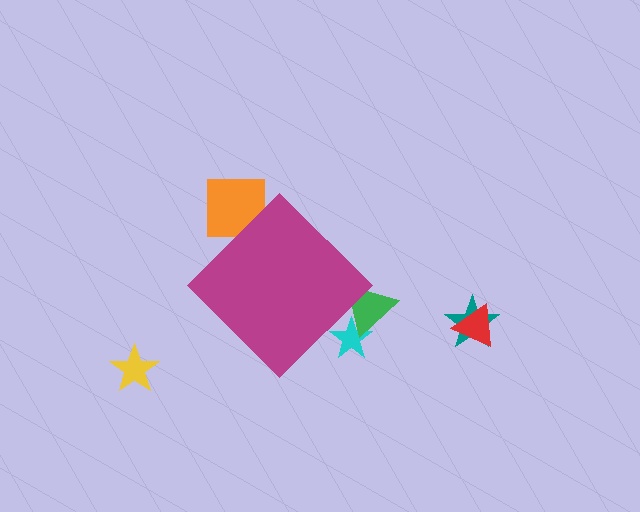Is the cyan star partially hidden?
Yes, the cyan star is partially hidden behind the magenta diamond.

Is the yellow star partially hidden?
No, the yellow star is fully visible.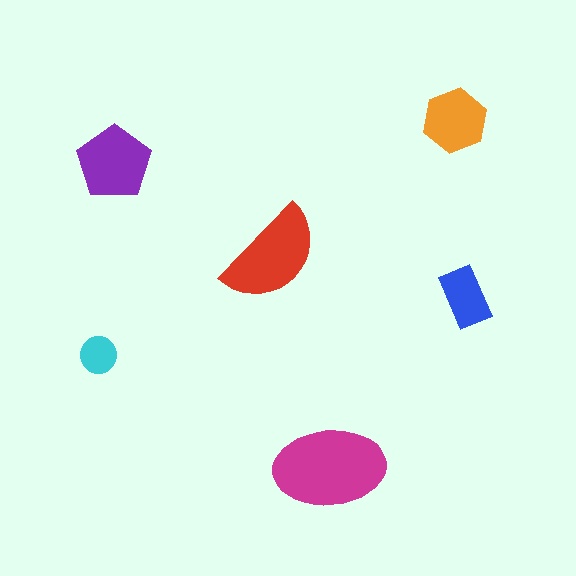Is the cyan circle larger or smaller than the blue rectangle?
Smaller.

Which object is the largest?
The magenta ellipse.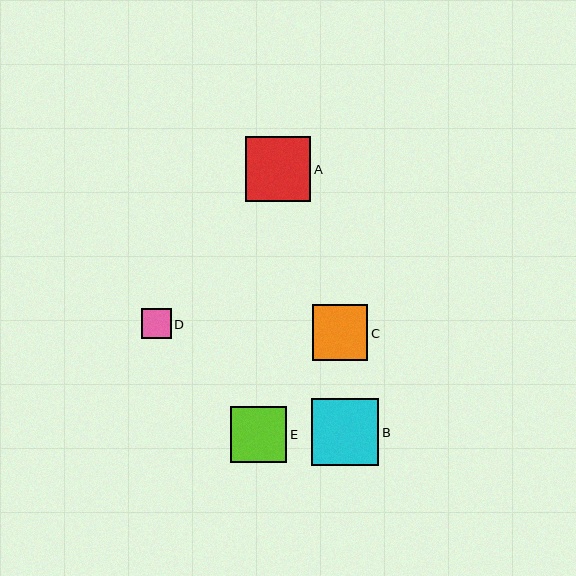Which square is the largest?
Square B is the largest with a size of approximately 67 pixels.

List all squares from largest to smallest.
From largest to smallest: B, A, E, C, D.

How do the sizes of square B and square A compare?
Square B and square A are approximately the same size.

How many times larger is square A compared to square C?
Square A is approximately 1.2 times the size of square C.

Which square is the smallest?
Square D is the smallest with a size of approximately 30 pixels.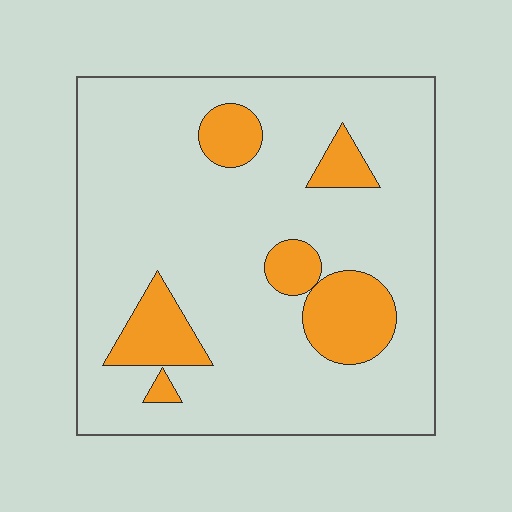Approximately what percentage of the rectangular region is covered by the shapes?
Approximately 15%.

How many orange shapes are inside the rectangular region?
6.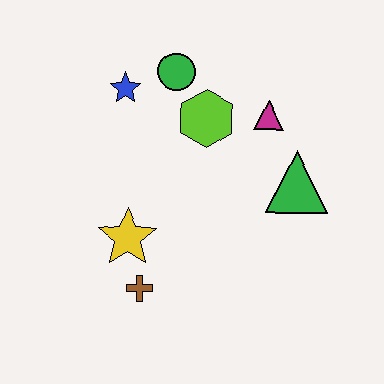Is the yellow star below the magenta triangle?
Yes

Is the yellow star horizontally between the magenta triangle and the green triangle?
No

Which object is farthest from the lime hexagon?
The brown cross is farthest from the lime hexagon.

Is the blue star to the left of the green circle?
Yes